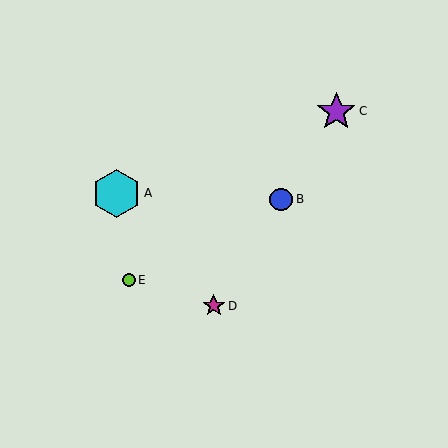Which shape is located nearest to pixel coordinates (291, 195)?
The blue circle (labeled B) at (281, 200) is nearest to that location.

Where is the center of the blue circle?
The center of the blue circle is at (281, 200).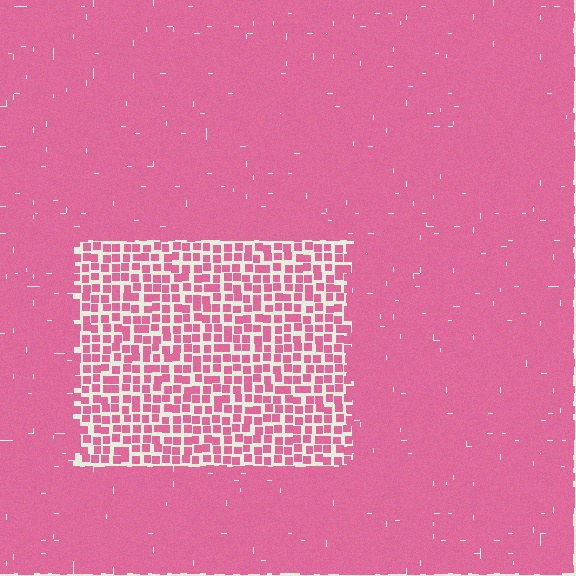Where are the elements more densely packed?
The elements are more densely packed outside the rectangle boundary.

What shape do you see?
I see a rectangle.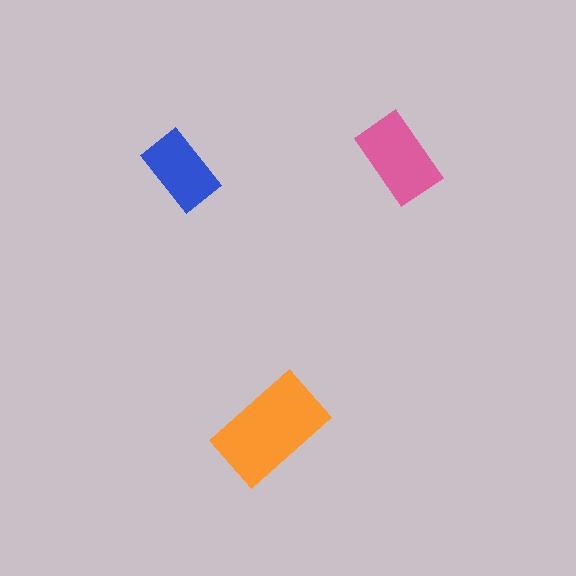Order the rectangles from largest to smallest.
the orange one, the pink one, the blue one.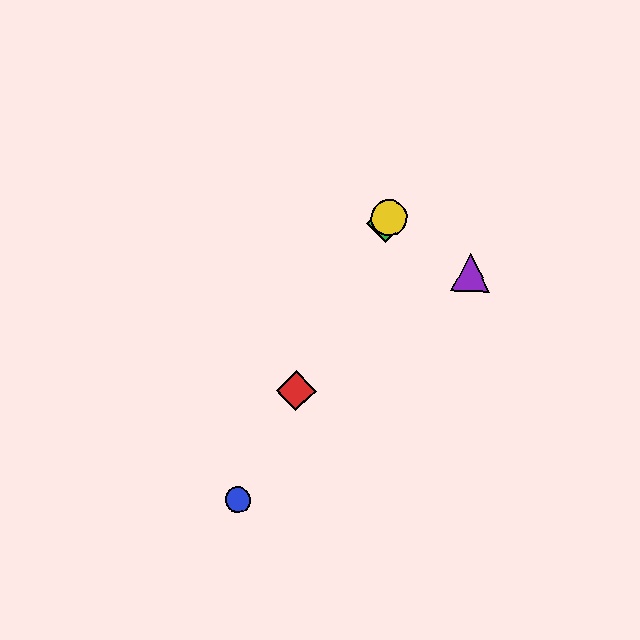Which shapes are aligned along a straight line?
The red diamond, the blue circle, the green diamond, the yellow circle are aligned along a straight line.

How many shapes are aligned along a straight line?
4 shapes (the red diamond, the blue circle, the green diamond, the yellow circle) are aligned along a straight line.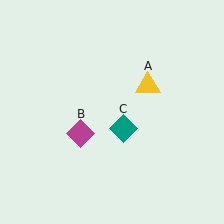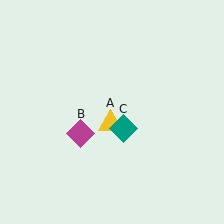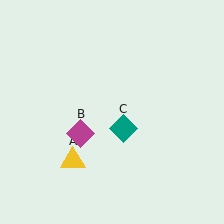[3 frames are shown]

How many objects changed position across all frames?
1 object changed position: yellow triangle (object A).